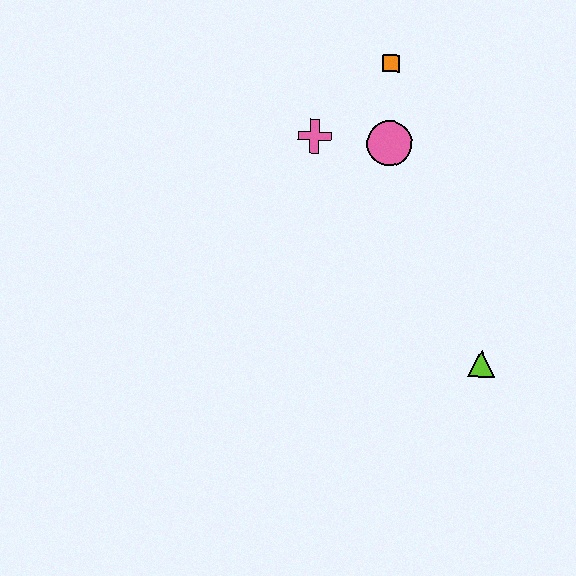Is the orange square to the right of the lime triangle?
No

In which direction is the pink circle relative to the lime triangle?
The pink circle is above the lime triangle.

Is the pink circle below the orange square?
Yes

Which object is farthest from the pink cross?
The lime triangle is farthest from the pink cross.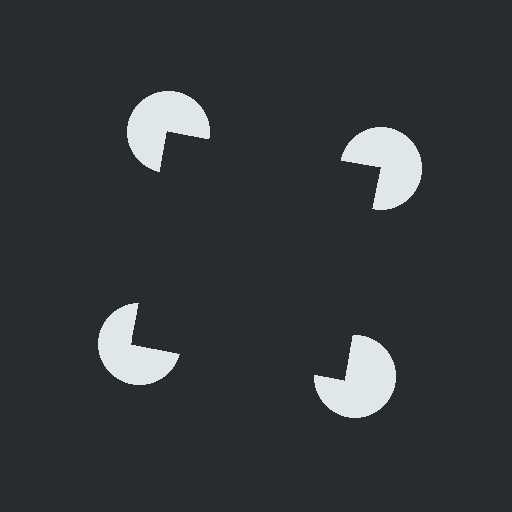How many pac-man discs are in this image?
There are 4 — one at each vertex of the illusory square.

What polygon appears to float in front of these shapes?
An illusory square — its edges are inferred from the aligned wedge cuts in the pac-man discs, not physically drawn.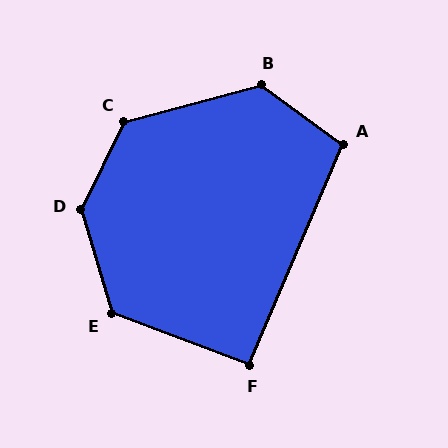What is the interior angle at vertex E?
Approximately 127 degrees (obtuse).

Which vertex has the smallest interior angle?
F, at approximately 92 degrees.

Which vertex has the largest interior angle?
D, at approximately 138 degrees.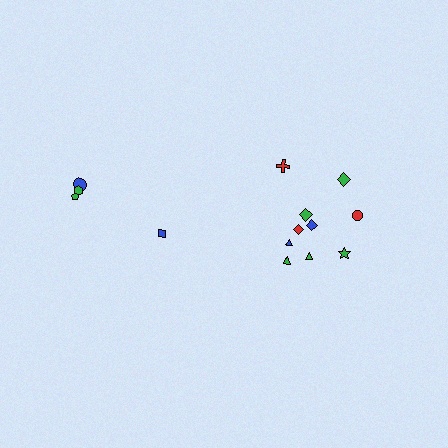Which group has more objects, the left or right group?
The right group.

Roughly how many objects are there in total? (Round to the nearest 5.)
Roughly 15 objects in total.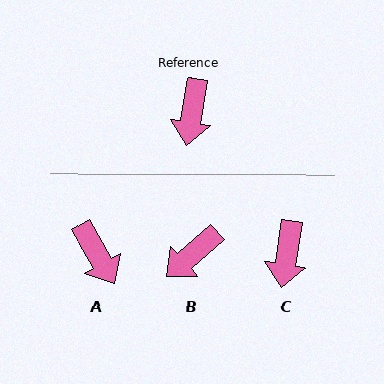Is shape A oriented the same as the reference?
No, it is off by about 39 degrees.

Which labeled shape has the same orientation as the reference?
C.